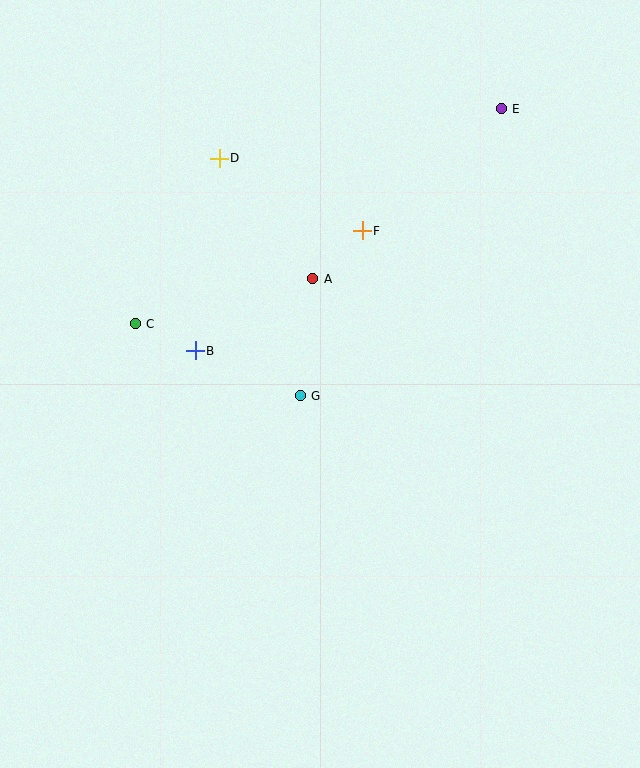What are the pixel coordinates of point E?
Point E is at (501, 109).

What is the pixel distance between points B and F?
The distance between B and F is 206 pixels.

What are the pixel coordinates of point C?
Point C is at (135, 324).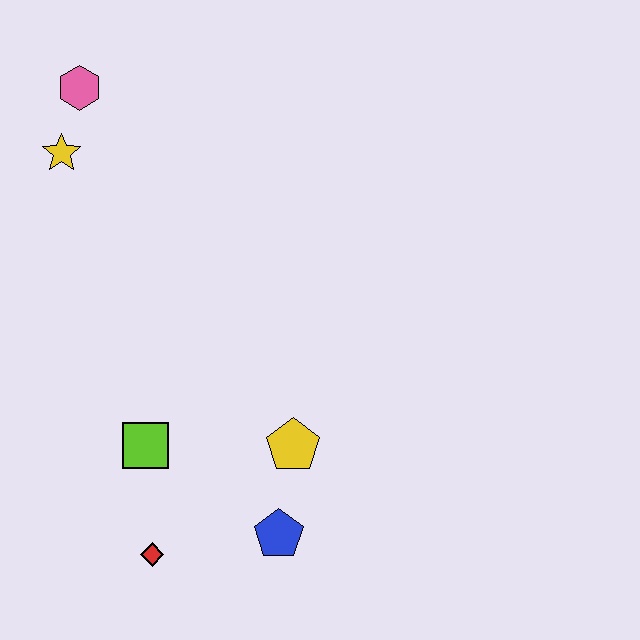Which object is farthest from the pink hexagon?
The blue pentagon is farthest from the pink hexagon.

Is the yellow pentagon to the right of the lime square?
Yes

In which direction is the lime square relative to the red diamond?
The lime square is above the red diamond.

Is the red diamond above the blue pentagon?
No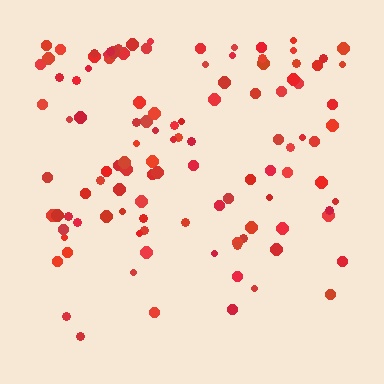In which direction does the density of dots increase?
From bottom to top, with the top side densest.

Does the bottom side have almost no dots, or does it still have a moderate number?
Still a moderate number, just noticeably fewer than the top.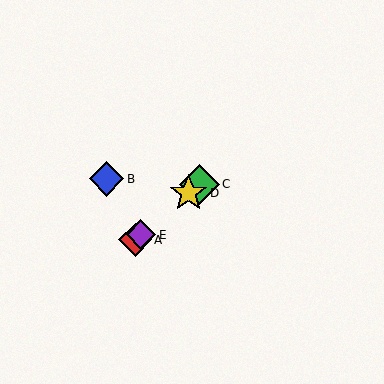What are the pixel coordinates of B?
Object B is at (107, 179).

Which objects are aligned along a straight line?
Objects A, C, D, E are aligned along a straight line.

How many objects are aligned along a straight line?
4 objects (A, C, D, E) are aligned along a straight line.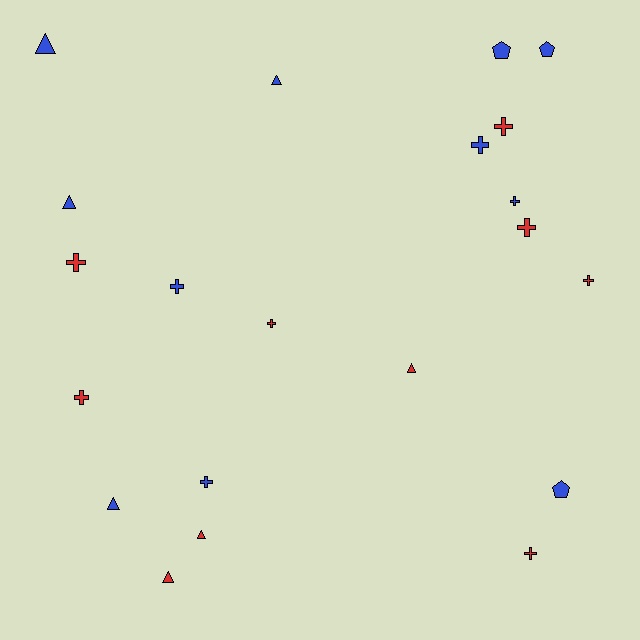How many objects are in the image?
There are 21 objects.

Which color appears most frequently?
Blue, with 11 objects.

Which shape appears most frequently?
Cross, with 11 objects.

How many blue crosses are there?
There are 4 blue crosses.